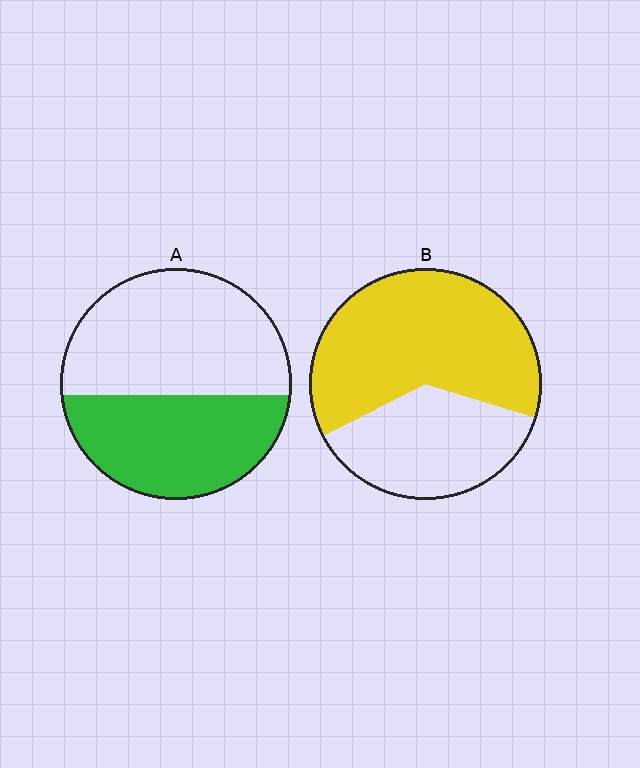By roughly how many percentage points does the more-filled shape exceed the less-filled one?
By roughly 20 percentage points (B over A).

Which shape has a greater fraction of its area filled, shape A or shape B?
Shape B.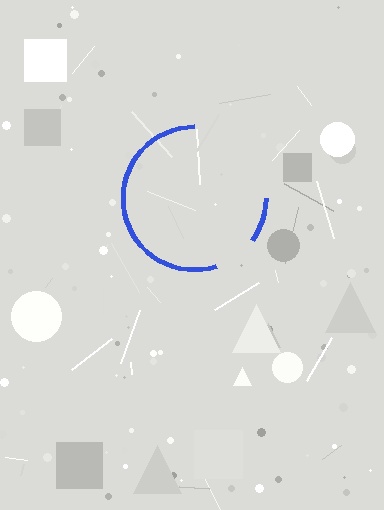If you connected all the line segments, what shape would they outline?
They would outline a circle.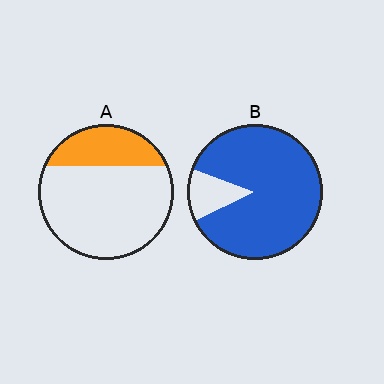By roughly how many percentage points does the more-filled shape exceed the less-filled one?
By roughly 60 percentage points (B over A).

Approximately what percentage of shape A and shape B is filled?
A is approximately 25% and B is approximately 85%.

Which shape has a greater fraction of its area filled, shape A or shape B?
Shape B.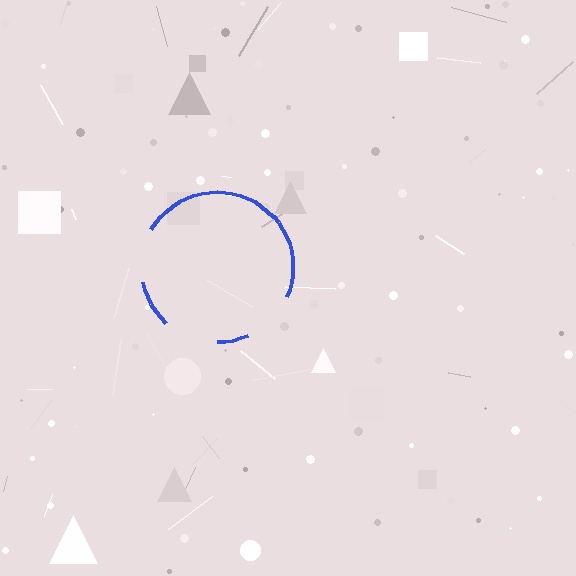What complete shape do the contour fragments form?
The contour fragments form a circle.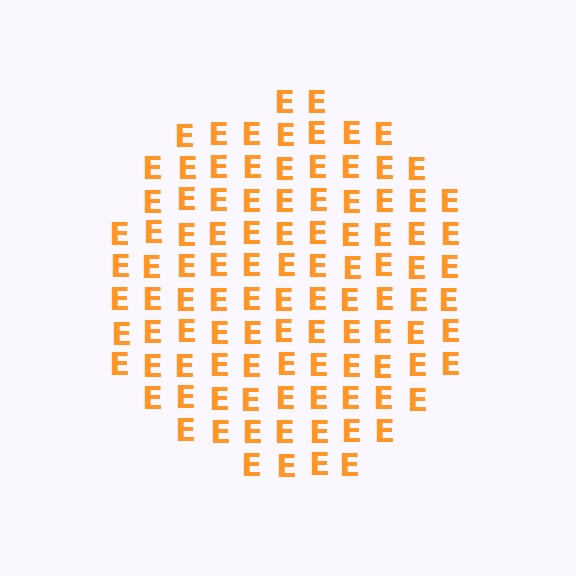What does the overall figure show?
The overall figure shows a circle.